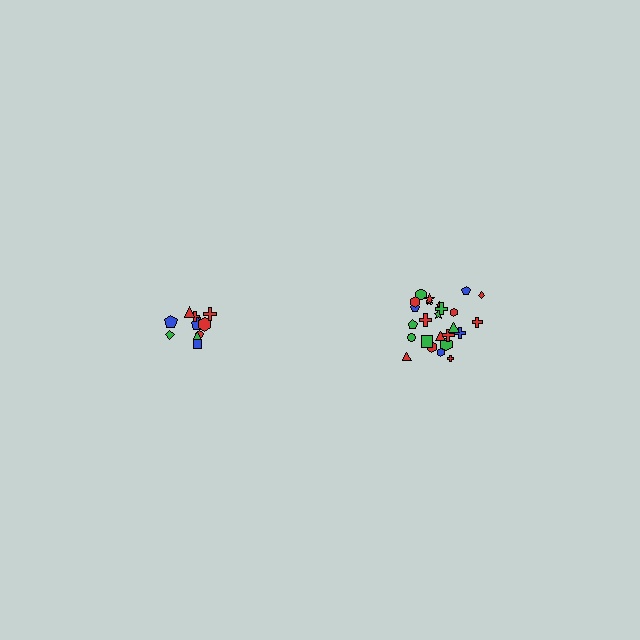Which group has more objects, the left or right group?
The right group.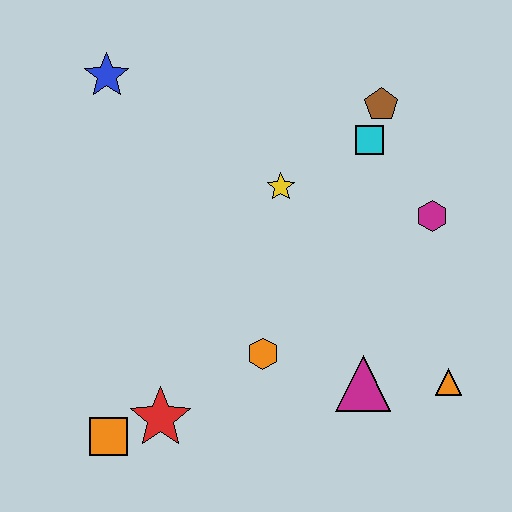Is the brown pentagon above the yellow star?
Yes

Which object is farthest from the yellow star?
The orange square is farthest from the yellow star.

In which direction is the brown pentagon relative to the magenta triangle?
The brown pentagon is above the magenta triangle.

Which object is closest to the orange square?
The red star is closest to the orange square.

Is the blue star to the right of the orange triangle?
No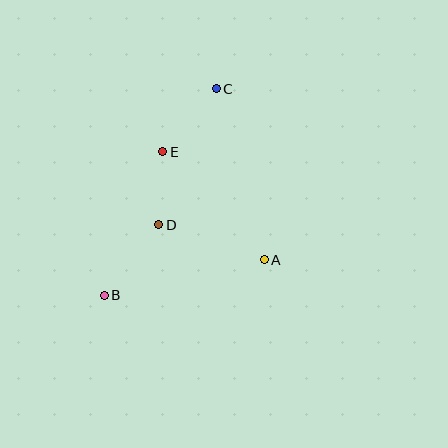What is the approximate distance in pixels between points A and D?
The distance between A and D is approximately 111 pixels.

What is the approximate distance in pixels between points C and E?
The distance between C and E is approximately 83 pixels.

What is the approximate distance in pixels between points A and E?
The distance between A and E is approximately 148 pixels.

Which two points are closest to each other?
Points D and E are closest to each other.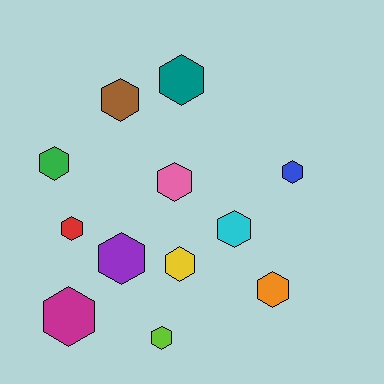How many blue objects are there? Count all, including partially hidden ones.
There is 1 blue object.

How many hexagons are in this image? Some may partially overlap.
There are 12 hexagons.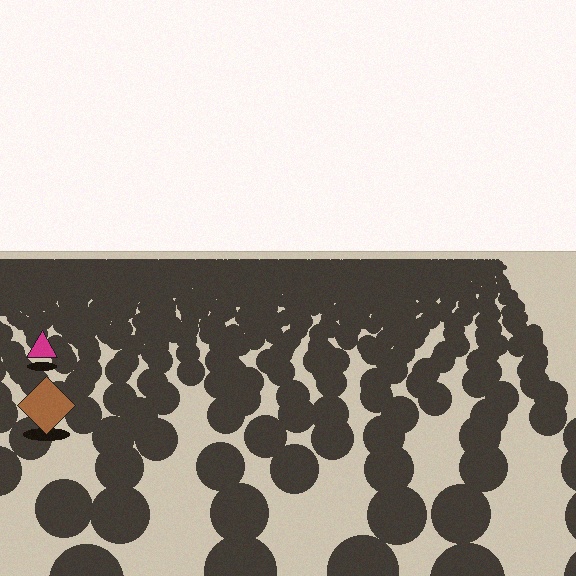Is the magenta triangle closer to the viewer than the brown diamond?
No. The brown diamond is closer — you can tell from the texture gradient: the ground texture is coarser near it.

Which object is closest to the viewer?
The brown diamond is closest. The texture marks near it are larger and more spread out.